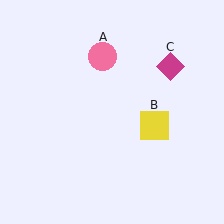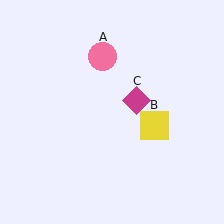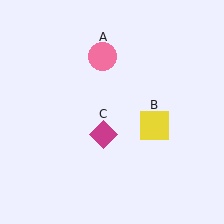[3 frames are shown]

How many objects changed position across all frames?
1 object changed position: magenta diamond (object C).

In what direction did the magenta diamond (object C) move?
The magenta diamond (object C) moved down and to the left.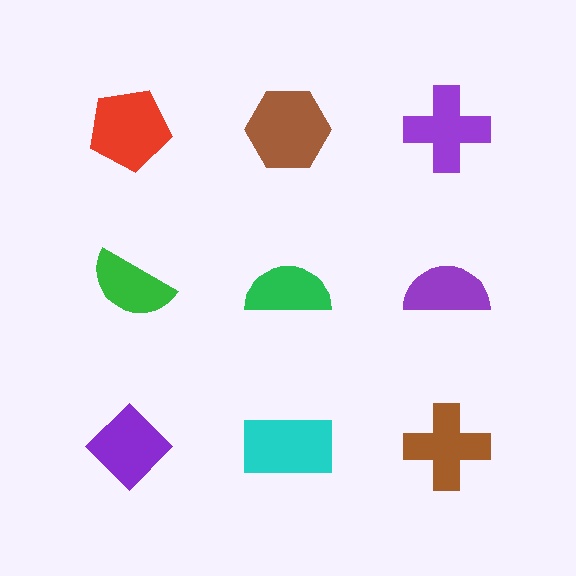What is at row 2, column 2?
A green semicircle.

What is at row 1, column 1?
A red pentagon.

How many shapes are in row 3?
3 shapes.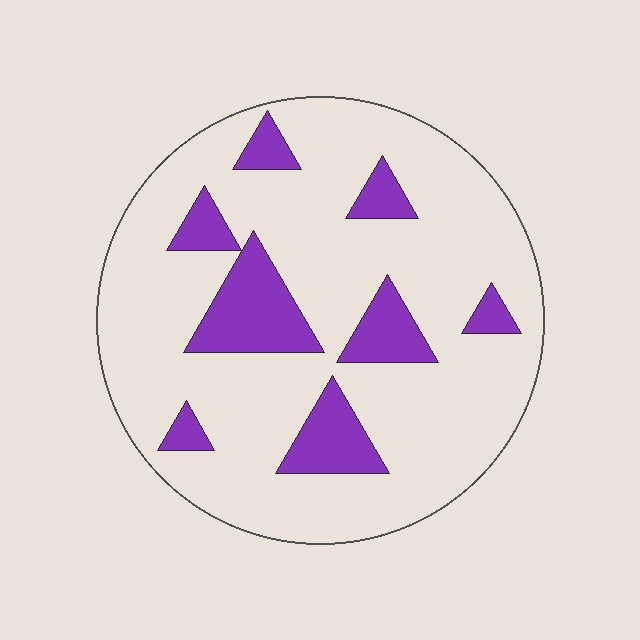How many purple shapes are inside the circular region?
8.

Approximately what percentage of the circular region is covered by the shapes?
Approximately 20%.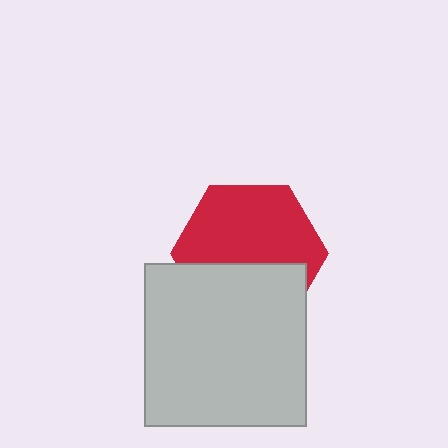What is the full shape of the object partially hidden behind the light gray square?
The partially hidden object is a red hexagon.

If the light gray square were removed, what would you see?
You would see the complete red hexagon.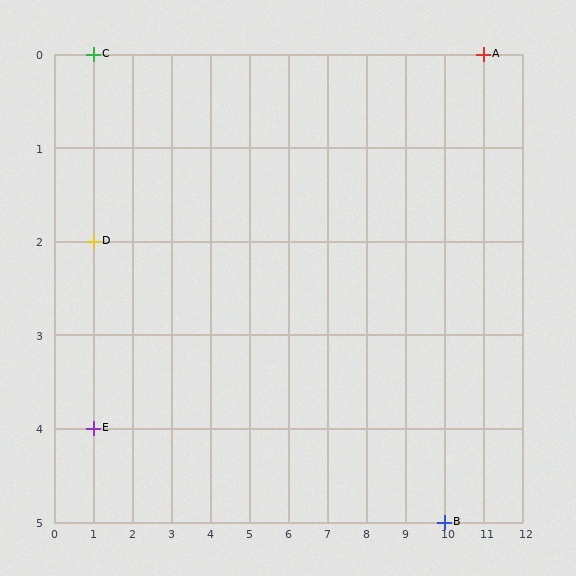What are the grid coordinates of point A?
Point A is at grid coordinates (11, 0).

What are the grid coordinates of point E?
Point E is at grid coordinates (1, 4).